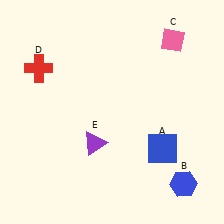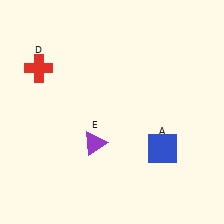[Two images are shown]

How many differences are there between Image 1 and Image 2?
There are 2 differences between the two images.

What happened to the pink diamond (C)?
The pink diamond (C) was removed in Image 2. It was in the top-right area of Image 1.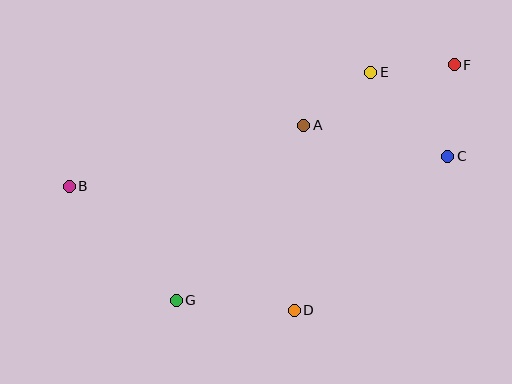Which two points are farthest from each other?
Points B and F are farthest from each other.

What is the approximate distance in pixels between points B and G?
The distance between B and G is approximately 156 pixels.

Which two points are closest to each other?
Points E and F are closest to each other.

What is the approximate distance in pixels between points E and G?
The distance between E and G is approximately 300 pixels.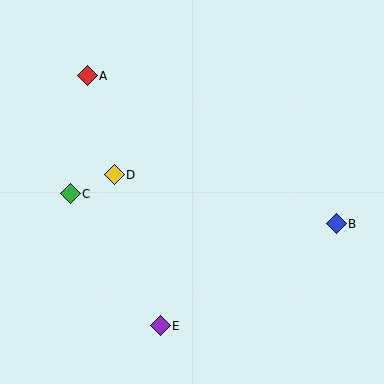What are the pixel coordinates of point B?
Point B is at (336, 224).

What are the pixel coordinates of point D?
Point D is at (114, 175).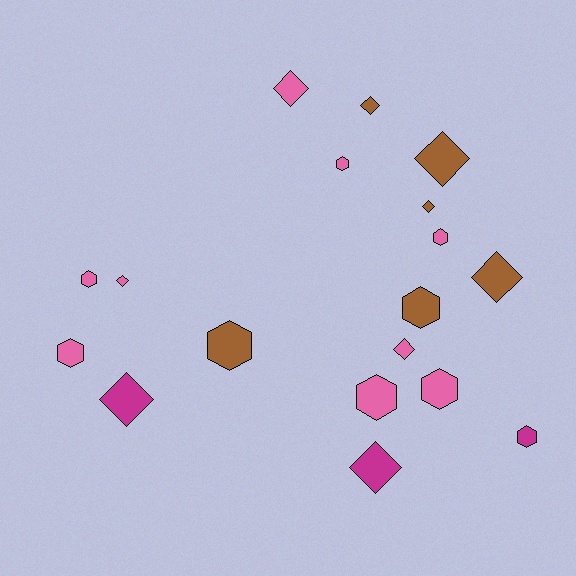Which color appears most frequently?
Pink, with 9 objects.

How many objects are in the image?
There are 18 objects.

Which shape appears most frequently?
Diamond, with 9 objects.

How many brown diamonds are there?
There are 4 brown diamonds.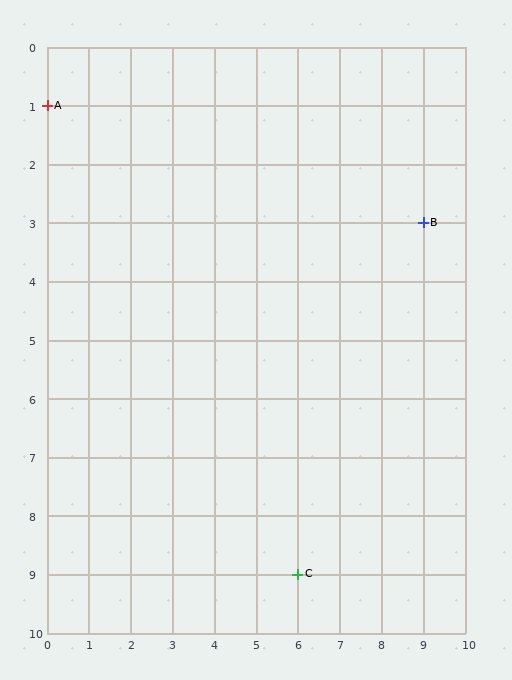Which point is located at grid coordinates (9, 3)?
Point B is at (9, 3).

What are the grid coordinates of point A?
Point A is at grid coordinates (0, 1).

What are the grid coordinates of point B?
Point B is at grid coordinates (9, 3).